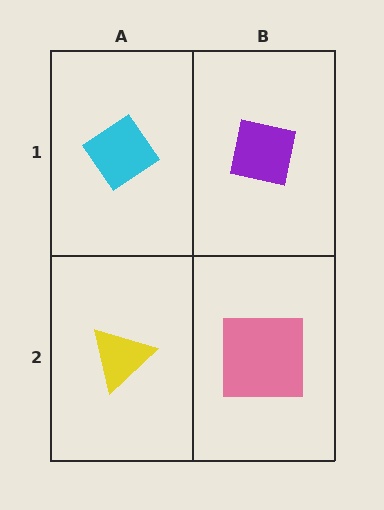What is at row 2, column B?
A pink square.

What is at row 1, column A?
A cyan diamond.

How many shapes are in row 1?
2 shapes.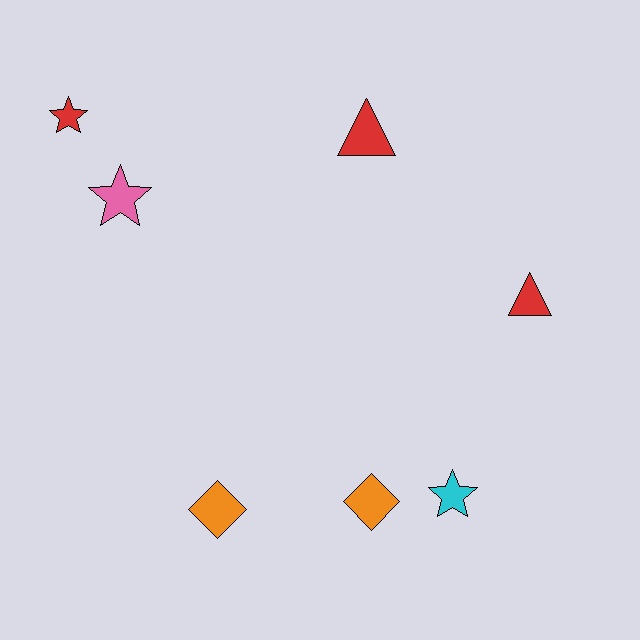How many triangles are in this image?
There are 2 triangles.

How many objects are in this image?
There are 7 objects.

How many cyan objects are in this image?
There is 1 cyan object.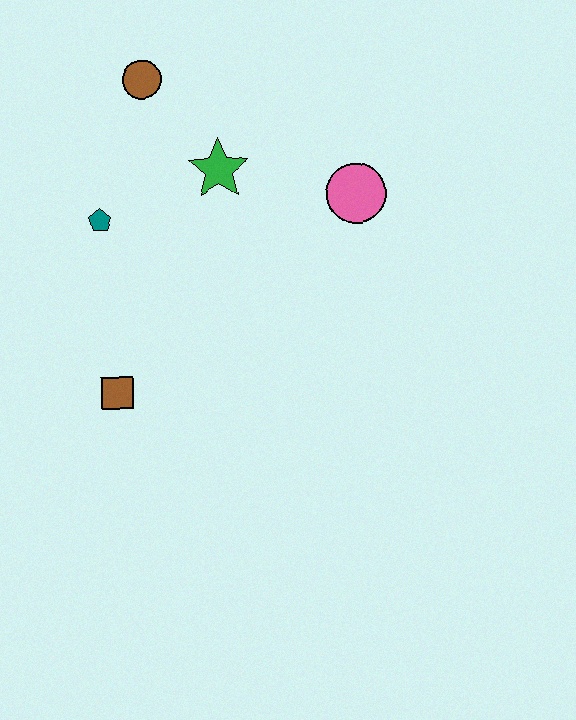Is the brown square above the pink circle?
No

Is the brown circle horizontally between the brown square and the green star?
Yes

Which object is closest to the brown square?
The teal pentagon is closest to the brown square.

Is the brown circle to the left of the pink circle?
Yes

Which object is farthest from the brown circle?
The brown square is farthest from the brown circle.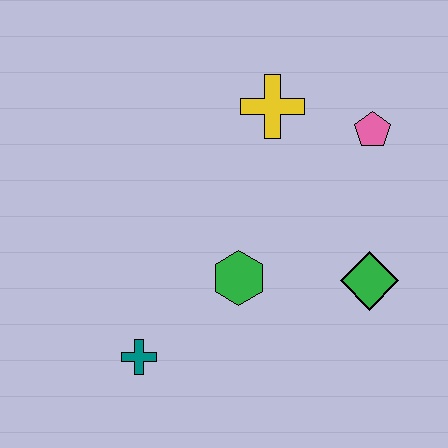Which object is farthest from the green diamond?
The teal cross is farthest from the green diamond.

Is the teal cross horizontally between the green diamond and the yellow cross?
No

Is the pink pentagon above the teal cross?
Yes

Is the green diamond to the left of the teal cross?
No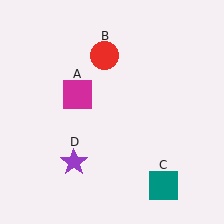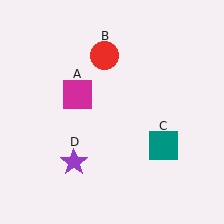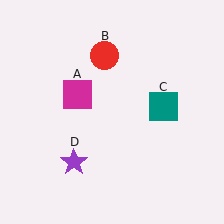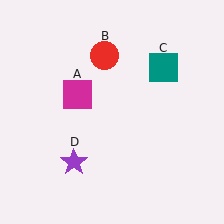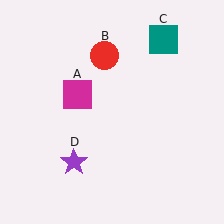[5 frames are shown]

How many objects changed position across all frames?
1 object changed position: teal square (object C).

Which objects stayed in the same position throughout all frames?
Magenta square (object A) and red circle (object B) and purple star (object D) remained stationary.